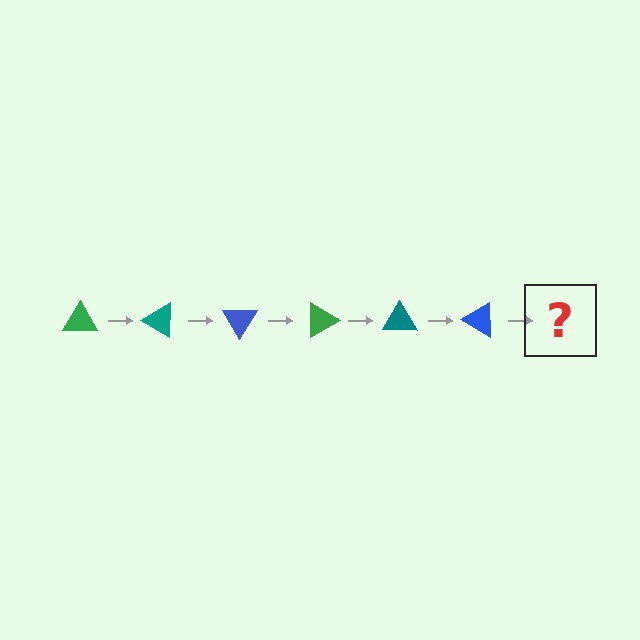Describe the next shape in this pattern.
It should be a green triangle, rotated 180 degrees from the start.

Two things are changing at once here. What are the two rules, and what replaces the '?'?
The two rules are that it rotates 30 degrees each step and the color cycles through green, teal, and blue. The '?' should be a green triangle, rotated 180 degrees from the start.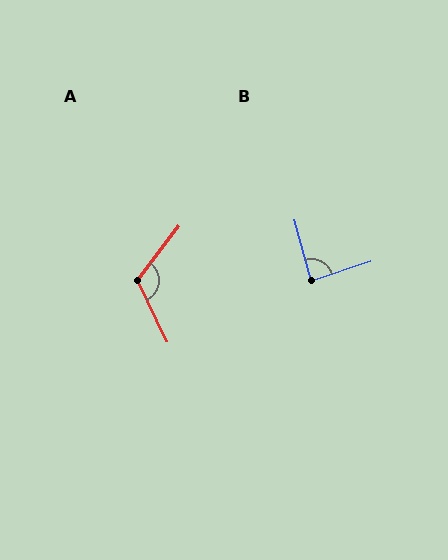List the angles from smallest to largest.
B (87°), A (117°).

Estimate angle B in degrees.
Approximately 87 degrees.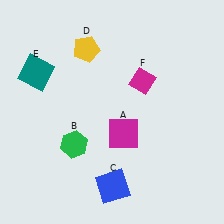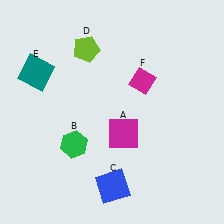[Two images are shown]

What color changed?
The pentagon (D) changed from yellow in Image 1 to lime in Image 2.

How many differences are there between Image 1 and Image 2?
There is 1 difference between the two images.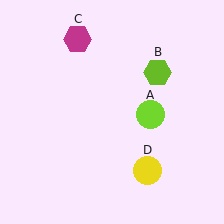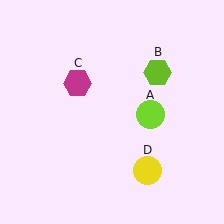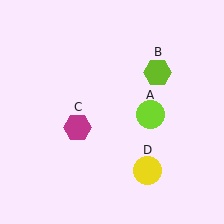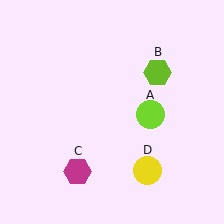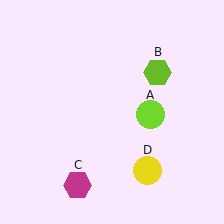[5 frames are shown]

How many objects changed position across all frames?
1 object changed position: magenta hexagon (object C).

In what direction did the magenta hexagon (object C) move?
The magenta hexagon (object C) moved down.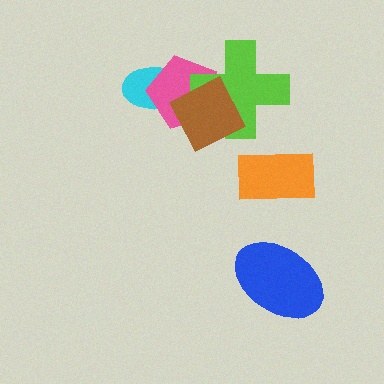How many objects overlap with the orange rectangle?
0 objects overlap with the orange rectangle.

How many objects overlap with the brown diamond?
3 objects overlap with the brown diamond.